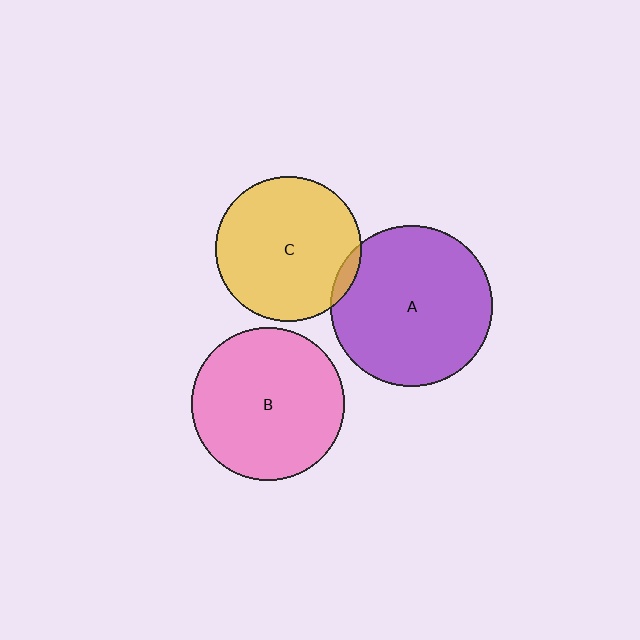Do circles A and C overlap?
Yes.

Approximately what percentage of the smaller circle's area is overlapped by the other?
Approximately 5%.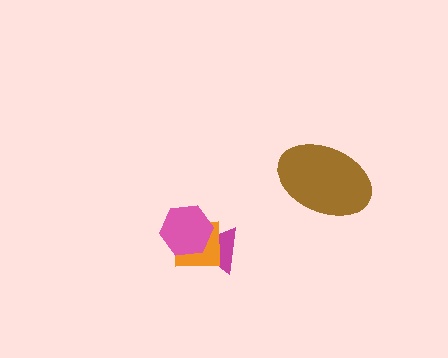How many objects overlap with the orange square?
2 objects overlap with the orange square.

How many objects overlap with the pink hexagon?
2 objects overlap with the pink hexagon.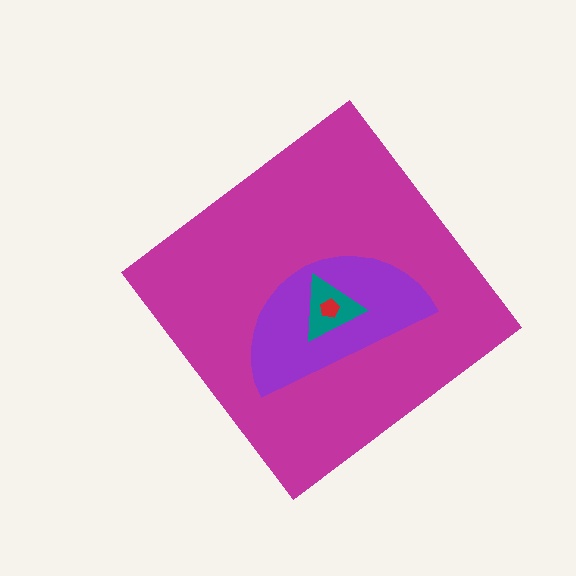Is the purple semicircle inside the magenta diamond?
Yes.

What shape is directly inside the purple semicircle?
The teal triangle.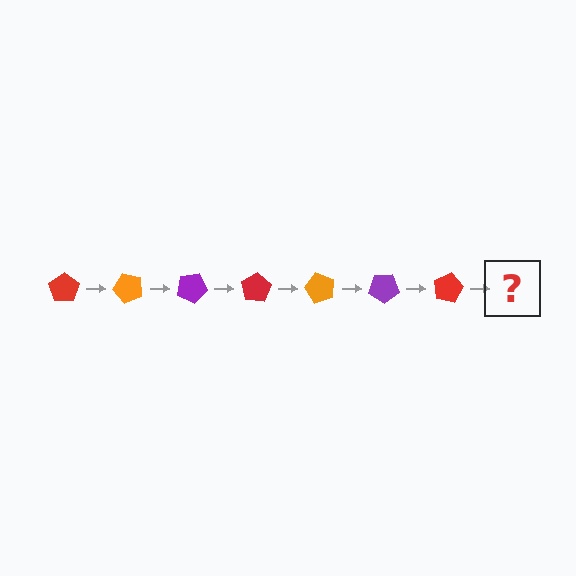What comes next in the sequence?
The next element should be an orange pentagon, rotated 350 degrees from the start.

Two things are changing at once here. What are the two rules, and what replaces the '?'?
The two rules are that it rotates 50 degrees each step and the color cycles through red, orange, and purple. The '?' should be an orange pentagon, rotated 350 degrees from the start.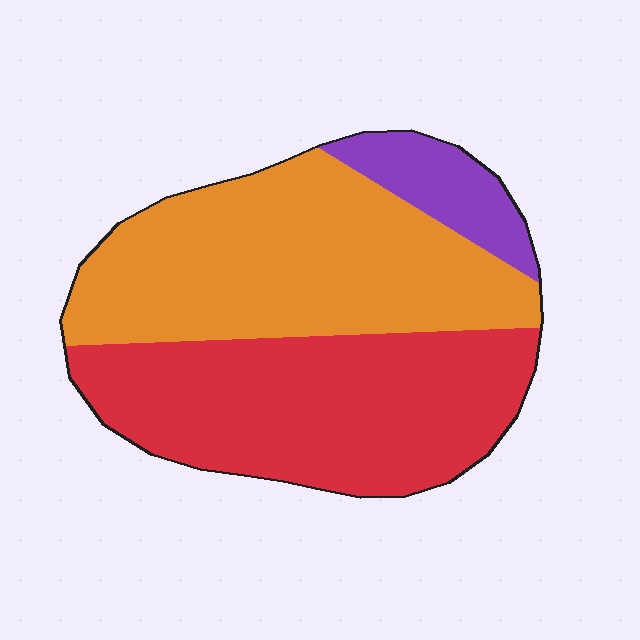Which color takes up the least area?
Purple, at roughly 10%.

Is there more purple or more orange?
Orange.